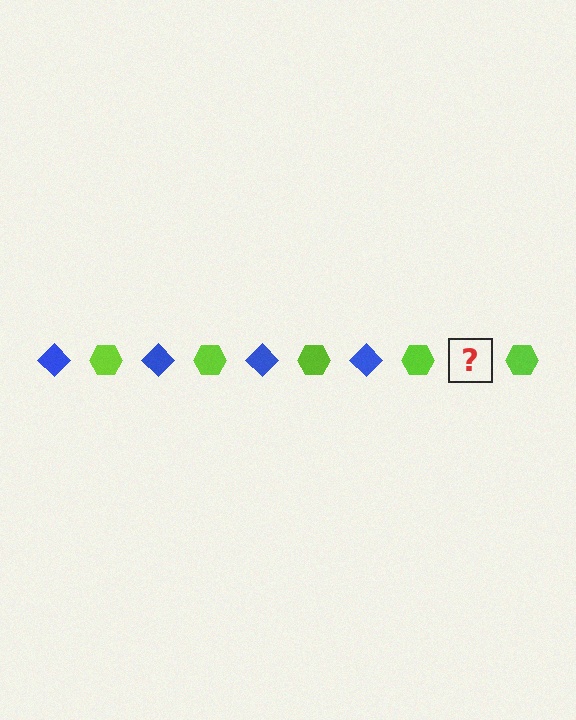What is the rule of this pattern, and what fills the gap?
The rule is that the pattern alternates between blue diamond and lime hexagon. The gap should be filled with a blue diamond.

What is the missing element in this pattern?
The missing element is a blue diamond.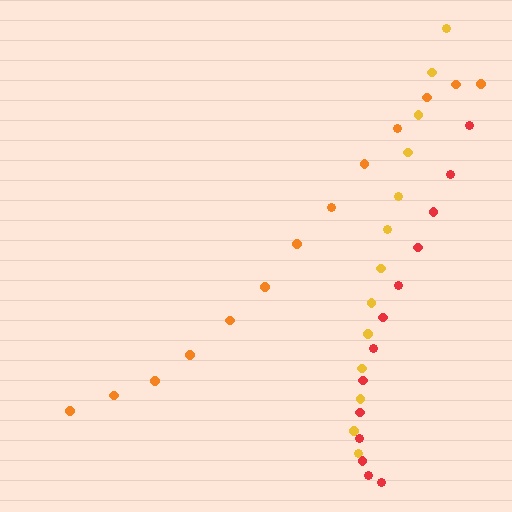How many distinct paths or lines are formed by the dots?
There are 3 distinct paths.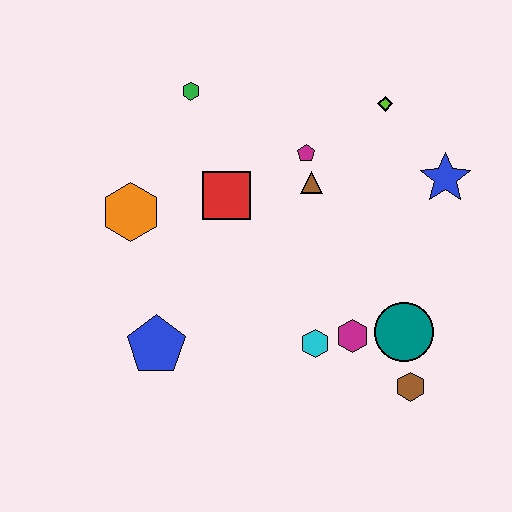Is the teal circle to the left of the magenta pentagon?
No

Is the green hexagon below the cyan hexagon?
No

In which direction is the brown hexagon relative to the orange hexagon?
The brown hexagon is to the right of the orange hexagon.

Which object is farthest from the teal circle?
The green hexagon is farthest from the teal circle.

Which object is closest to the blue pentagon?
The orange hexagon is closest to the blue pentagon.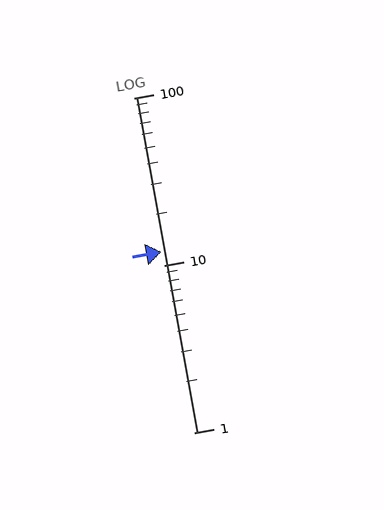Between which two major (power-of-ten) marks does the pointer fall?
The pointer is between 10 and 100.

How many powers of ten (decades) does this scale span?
The scale spans 2 decades, from 1 to 100.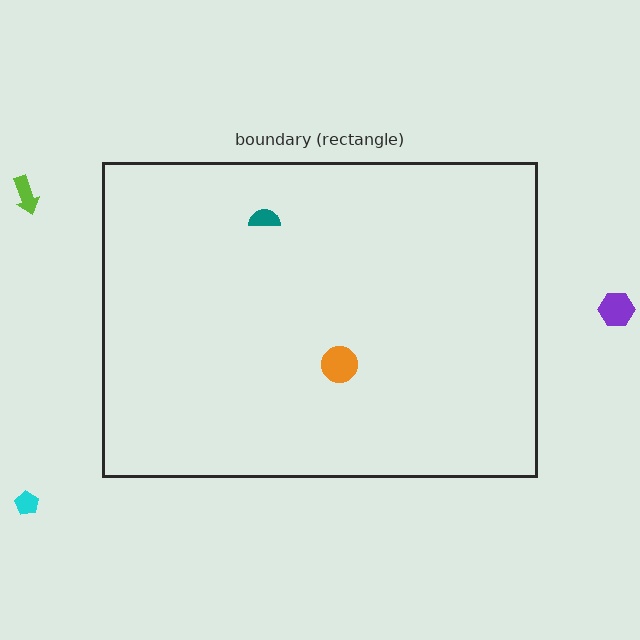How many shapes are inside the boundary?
2 inside, 3 outside.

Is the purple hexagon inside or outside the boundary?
Outside.